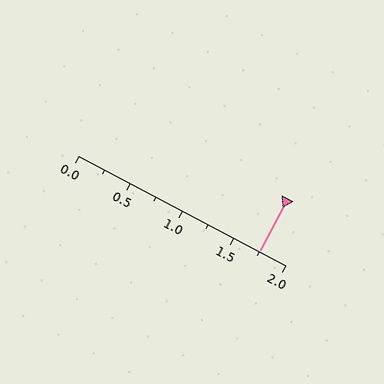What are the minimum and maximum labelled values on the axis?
The axis runs from 0.0 to 2.0.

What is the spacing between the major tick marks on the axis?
The major ticks are spaced 0.5 apart.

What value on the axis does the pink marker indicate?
The marker indicates approximately 1.75.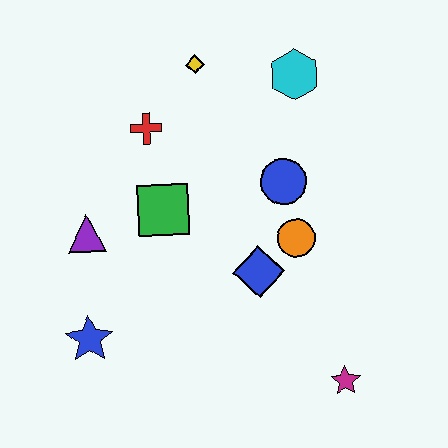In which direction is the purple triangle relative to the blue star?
The purple triangle is above the blue star.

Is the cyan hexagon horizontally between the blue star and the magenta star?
Yes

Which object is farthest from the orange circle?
The blue star is farthest from the orange circle.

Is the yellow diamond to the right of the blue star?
Yes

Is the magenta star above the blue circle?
No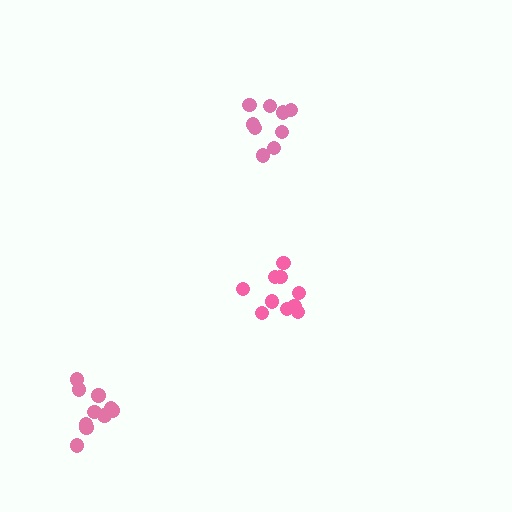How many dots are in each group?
Group 1: 10 dots, Group 2: 10 dots, Group 3: 9 dots (29 total).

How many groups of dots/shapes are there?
There are 3 groups.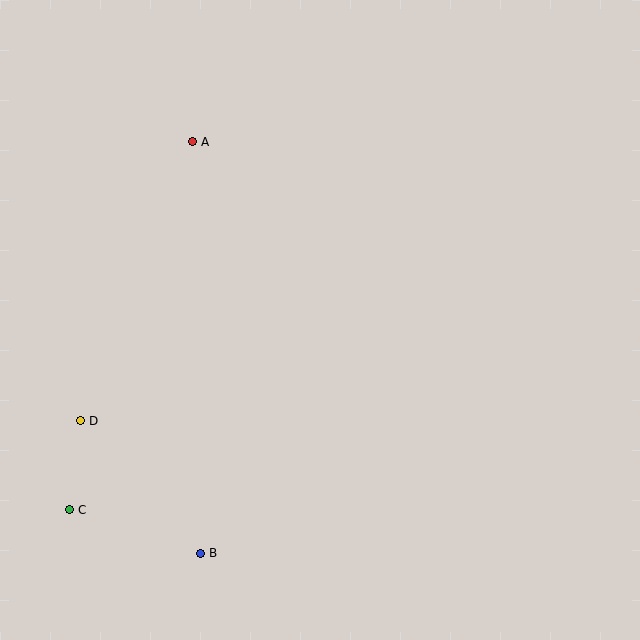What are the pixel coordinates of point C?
Point C is at (70, 510).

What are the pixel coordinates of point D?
Point D is at (81, 421).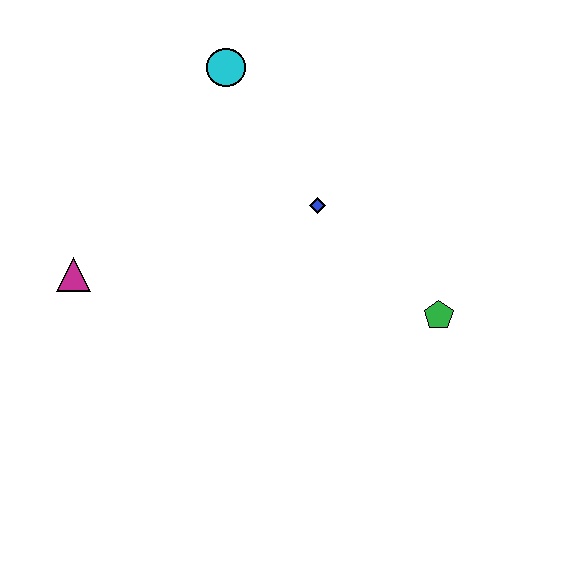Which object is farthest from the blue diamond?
The magenta triangle is farthest from the blue diamond.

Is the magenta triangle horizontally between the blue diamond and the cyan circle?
No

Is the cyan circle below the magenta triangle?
No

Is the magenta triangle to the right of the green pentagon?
No